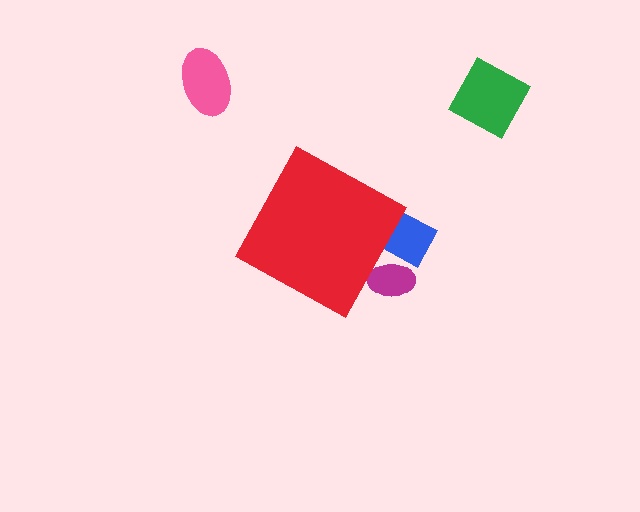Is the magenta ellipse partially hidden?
Yes, the magenta ellipse is partially hidden behind the red diamond.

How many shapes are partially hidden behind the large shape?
2 shapes are partially hidden.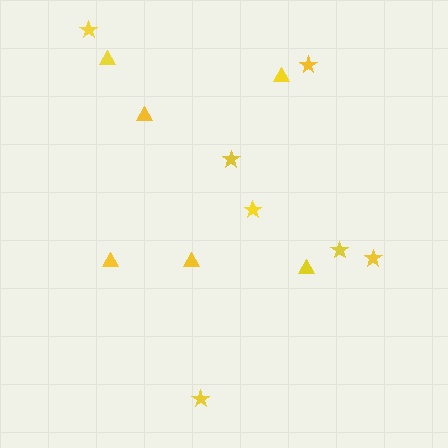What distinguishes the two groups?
There are 2 groups: one group of triangles (6) and one group of stars (7).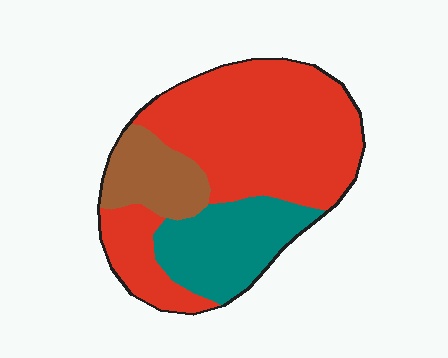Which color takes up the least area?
Brown, at roughly 15%.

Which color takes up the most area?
Red, at roughly 60%.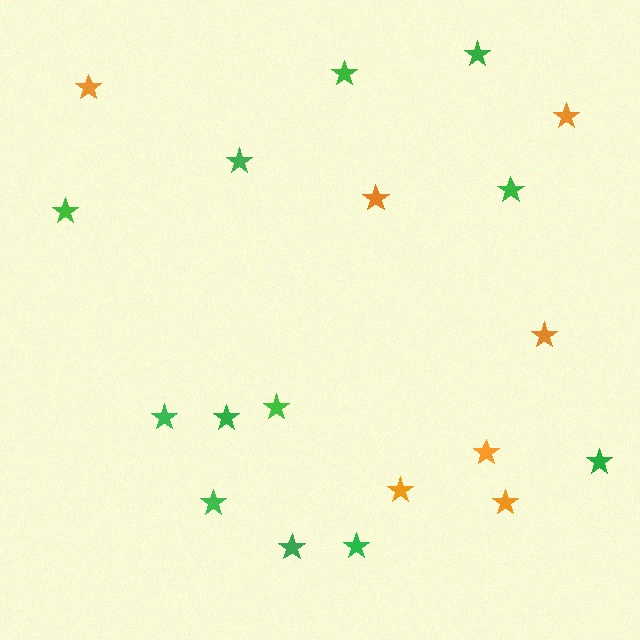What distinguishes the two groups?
There are 2 groups: one group of green stars (12) and one group of orange stars (7).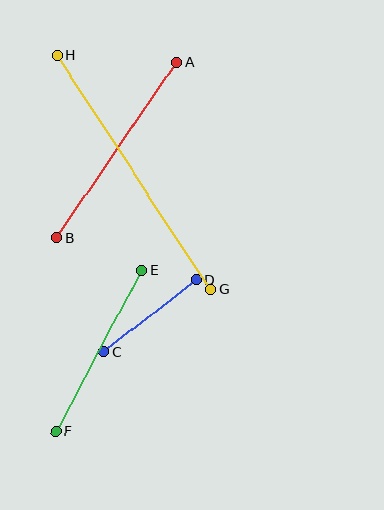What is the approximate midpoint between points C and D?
The midpoint is at approximately (150, 316) pixels.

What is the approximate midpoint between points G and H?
The midpoint is at approximately (134, 172) pixels.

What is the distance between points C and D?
The distance is approximately 117 pixels.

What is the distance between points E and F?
The distance is approximately 182 pixels.